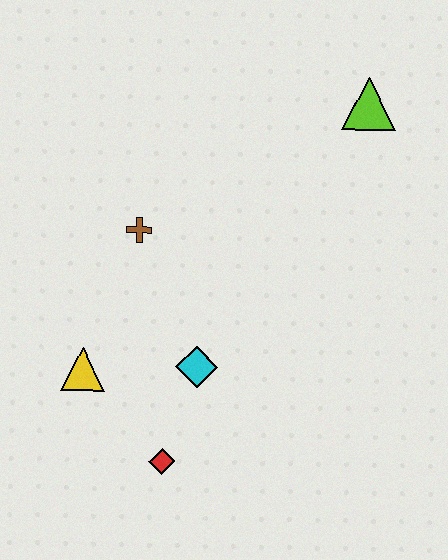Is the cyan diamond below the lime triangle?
Yes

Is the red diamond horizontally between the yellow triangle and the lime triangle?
Yes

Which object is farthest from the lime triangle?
The red diamond is farthest from the lime triangle.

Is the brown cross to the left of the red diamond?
Yes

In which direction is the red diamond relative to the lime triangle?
The red diamond is below the lime triangle.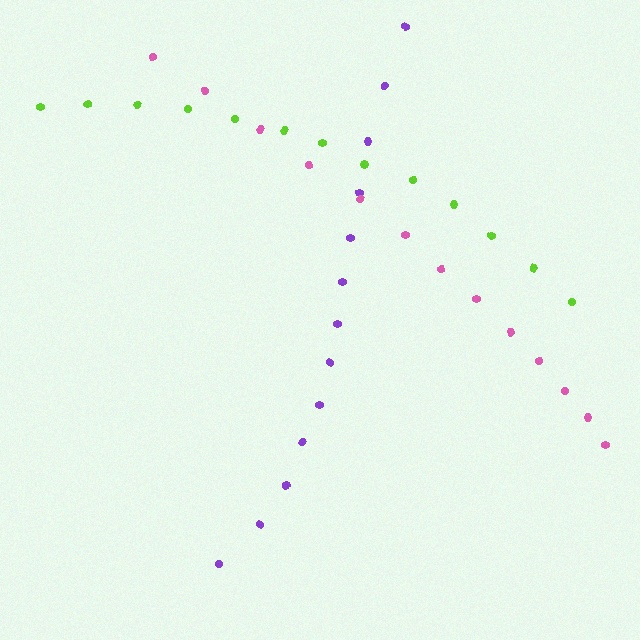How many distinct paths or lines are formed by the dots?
There are 3 distinct paths.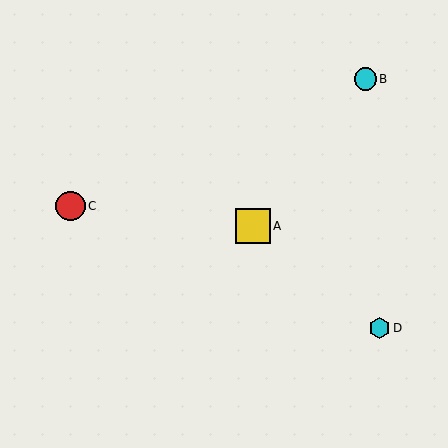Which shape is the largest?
The yellow square (labeled A) is the largest.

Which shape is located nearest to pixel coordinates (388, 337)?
The cyan hexagon (labeled D) at (380, 328) is nearest to that location.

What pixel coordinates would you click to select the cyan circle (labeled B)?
Click at (365, 79) to select the cyan circle B.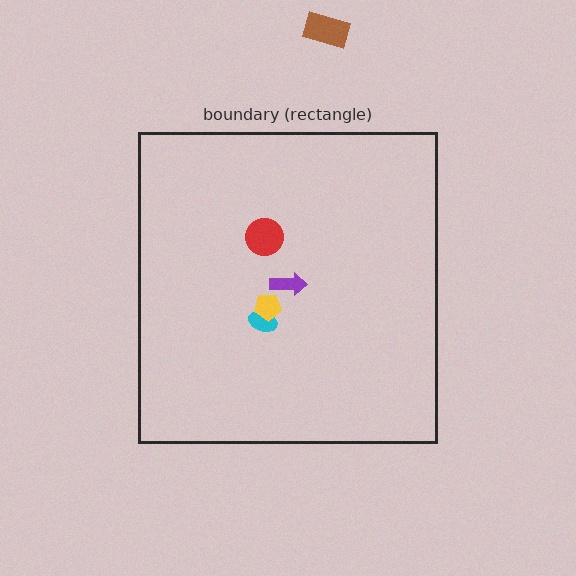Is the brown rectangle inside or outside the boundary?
Outside.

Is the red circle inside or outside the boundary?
Inside.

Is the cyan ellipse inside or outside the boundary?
Inside.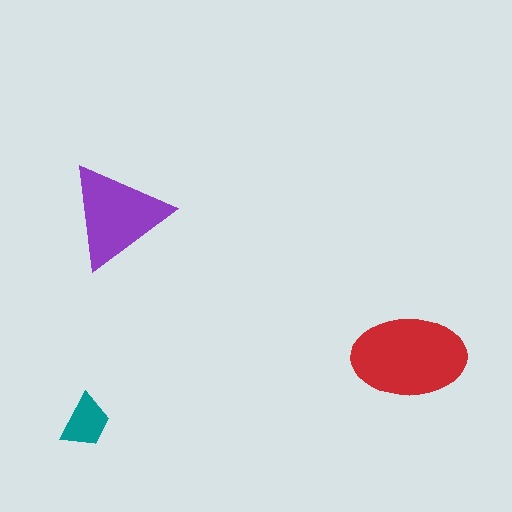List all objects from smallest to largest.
The teal trapezoid, the purple triangle, the red ellipse.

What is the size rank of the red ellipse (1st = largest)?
1st.